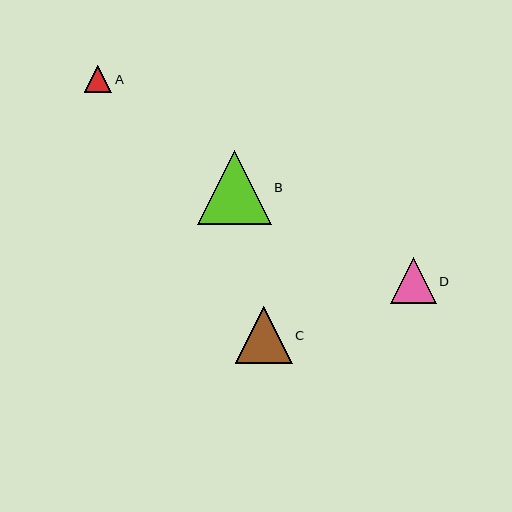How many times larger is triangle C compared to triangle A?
Triangle C is approximately 2.1 times the size of triangle A.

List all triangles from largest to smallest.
From largest to smallest: B, C, D, A.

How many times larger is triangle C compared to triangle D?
Triangle C is approximately 1.2 times the size of triangle D.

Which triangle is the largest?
Triangle B is the largest with a size of approximately 74 pixels.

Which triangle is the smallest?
Triangle A is the smallest with a size of approximately 27 pixels.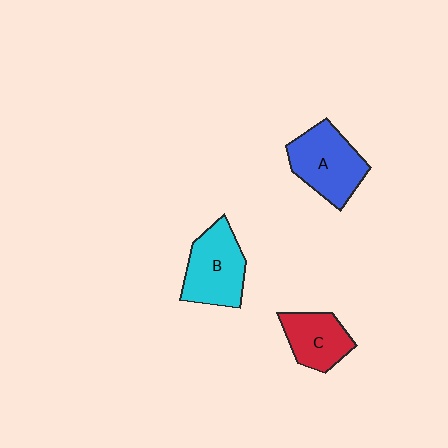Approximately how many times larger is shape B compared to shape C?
Approximately 1.3 times.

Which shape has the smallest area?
Shape C (red).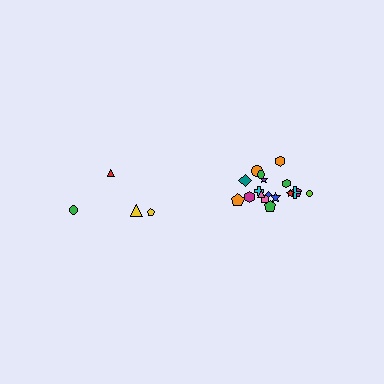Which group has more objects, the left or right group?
The right group.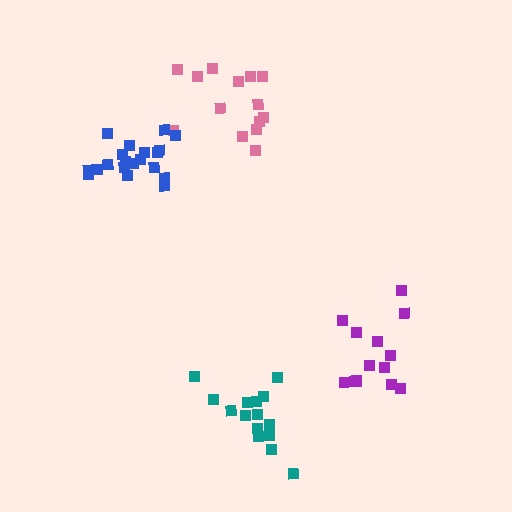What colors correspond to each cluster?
The clusters are colored: pink, teal, blue, purple.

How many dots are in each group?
Group 1: 14 dots, Group 2: 15 dots, Group 3: 20 dots, Group 4: 14 dots (63 total).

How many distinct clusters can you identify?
There are 4 distinct clusters.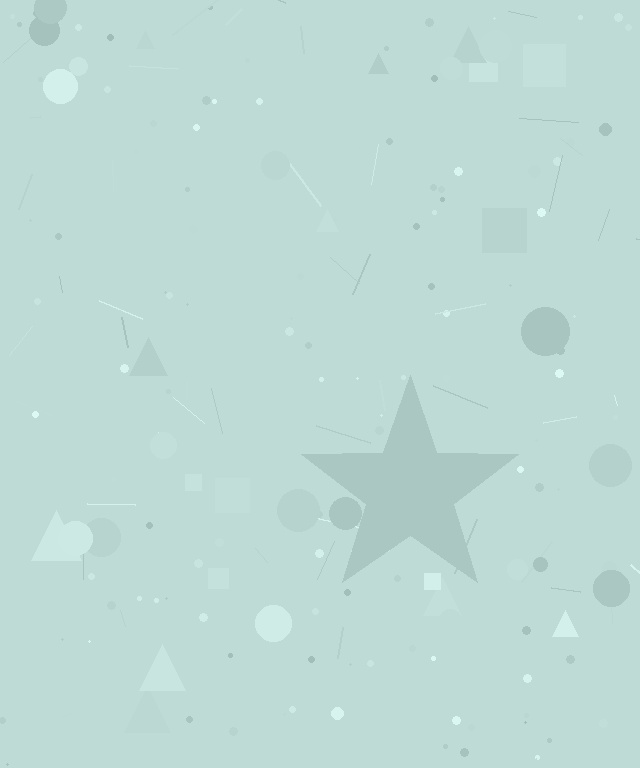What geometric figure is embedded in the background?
A star is embedded in the background.